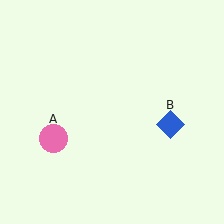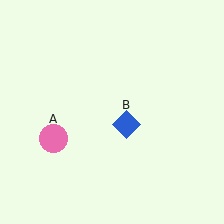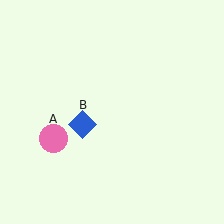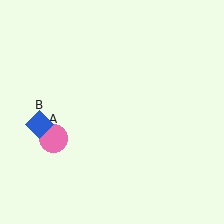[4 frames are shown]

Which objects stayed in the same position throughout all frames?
Pink circle (object A) remained stationary.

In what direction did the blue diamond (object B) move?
The blue diamond (object B) moved left.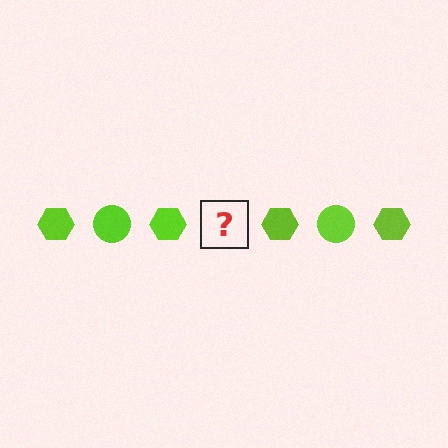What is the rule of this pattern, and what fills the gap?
The rule is that the pattern cycles through hexagon, circle shapes in lime. The gap should be filled with a lime circle.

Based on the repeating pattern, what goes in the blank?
The blank should be a lime circle.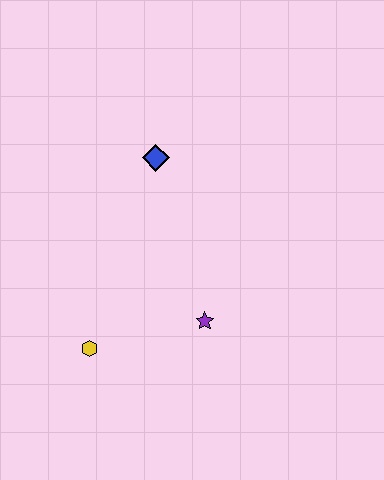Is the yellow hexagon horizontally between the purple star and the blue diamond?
No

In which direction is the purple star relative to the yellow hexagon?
The purple star is to the right of the yellow hexagon.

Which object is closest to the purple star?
The yellow hexagon is closest to the purple star.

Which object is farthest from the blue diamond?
The yellow hexagon is farthest from the blue diamond.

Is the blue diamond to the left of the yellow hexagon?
No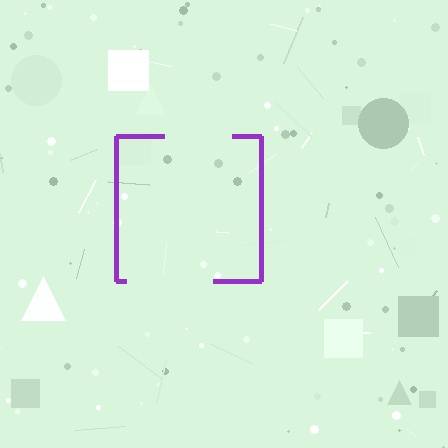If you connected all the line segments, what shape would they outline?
They would outline a square.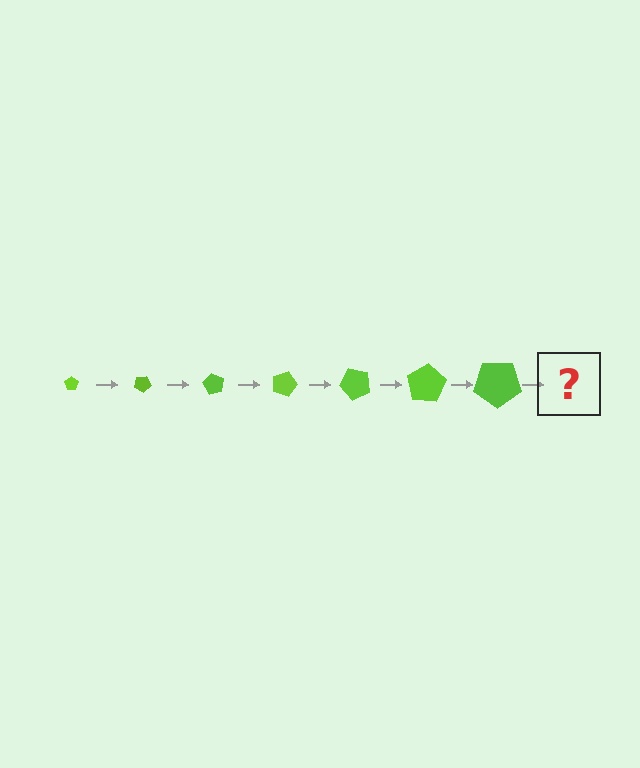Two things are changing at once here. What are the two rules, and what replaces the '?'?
The two rules are that the pentagon grows larger each step and it rotates 30 degrees each step. The '?' should be a pentagon, larger than the previous one and rotated 210 degrees from the start.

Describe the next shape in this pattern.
It should be a pentagon, larger than the previous one and rotated 210 degrees from the start.